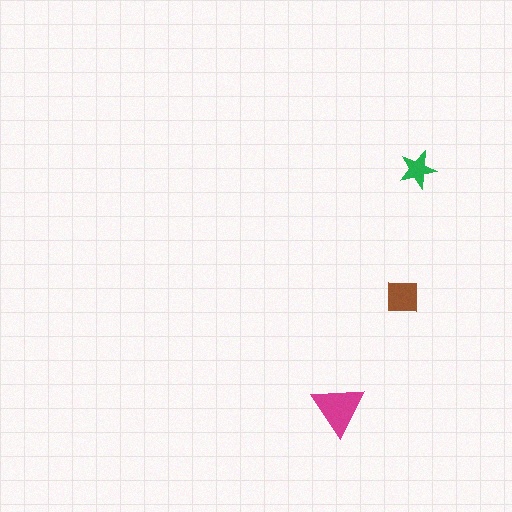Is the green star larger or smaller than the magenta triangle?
Smaller.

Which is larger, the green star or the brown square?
The brown square.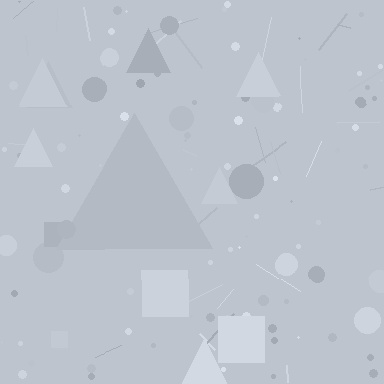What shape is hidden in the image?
A triangle is hidden in the image.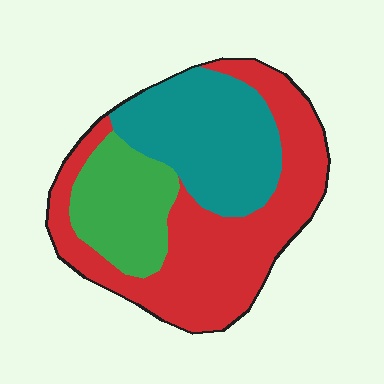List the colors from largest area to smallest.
From largest to smallest: red, teal, green.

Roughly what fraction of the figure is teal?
Teal covers roughly 30% of the figure.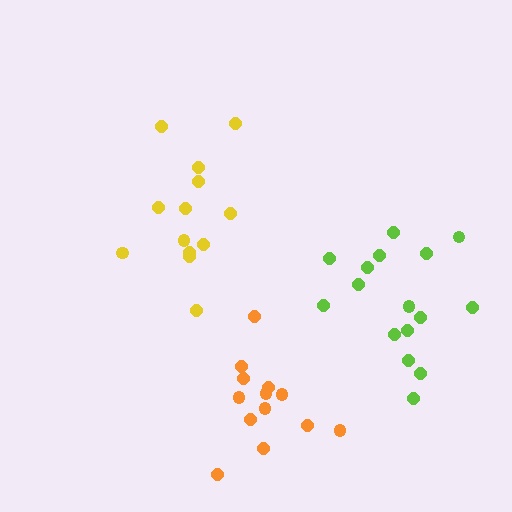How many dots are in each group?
Group 1: 16 dots, Group 2: 13 dots, Group 3: 13 dots (42 total).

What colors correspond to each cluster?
The clusters are colored: lime, yellow, orange.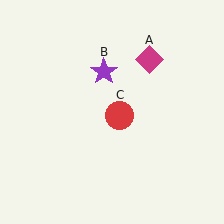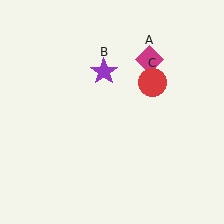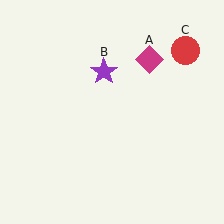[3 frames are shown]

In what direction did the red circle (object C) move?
The red circle (object C) moved up and to the right.